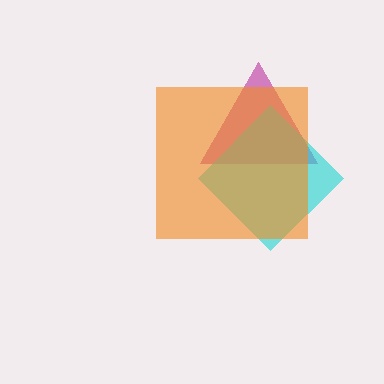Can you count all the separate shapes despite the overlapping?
Yes, there are 3 separate shapes.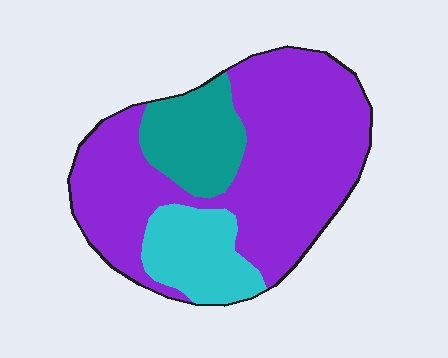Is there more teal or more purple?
Purple.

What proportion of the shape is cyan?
Cyan takes up about one sixth (1/6) of the shape.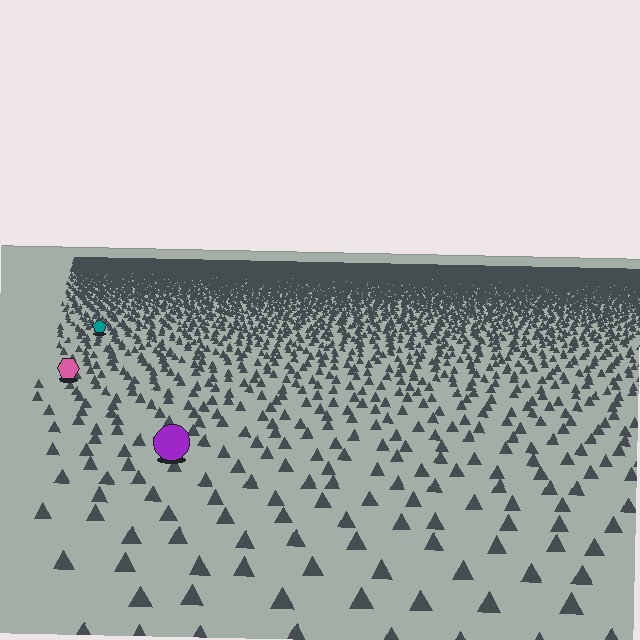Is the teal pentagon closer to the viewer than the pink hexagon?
No. The pink hexagon is closer — you can tell from the texture gradient: the ground texture is coarser near it.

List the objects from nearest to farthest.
From nearest to farthest: the purple circle, the pink hexagon, the teal pentagon.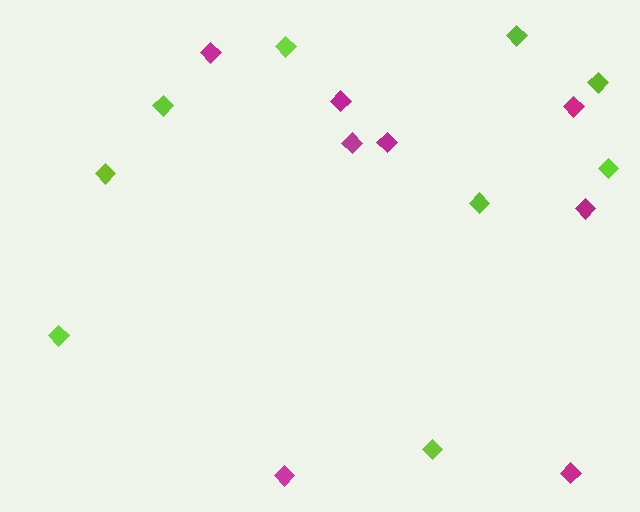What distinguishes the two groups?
There are 2 groups: one group of magenta diamonds (8) and one group of lime diamonds (9).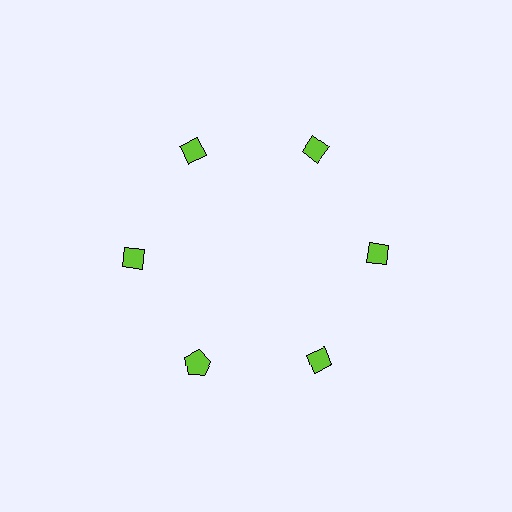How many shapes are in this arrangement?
There are 6 shapes arranged in a ring pattern.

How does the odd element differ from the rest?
It has a different shape: pentagon instead of diamond.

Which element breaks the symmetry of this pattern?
The lime pentagon at roughly the 7 o'clock position breaks the symmetry. All other shapes are lime diamonds.